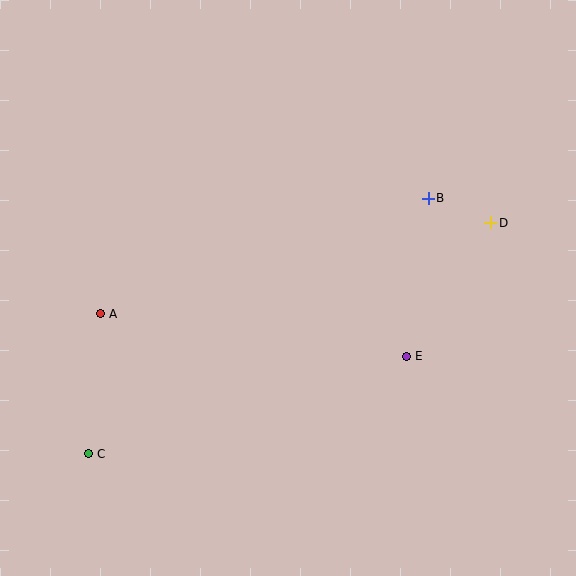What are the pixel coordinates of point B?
Point B is at (428, 198).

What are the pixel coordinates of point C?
Point C is at (89, 454).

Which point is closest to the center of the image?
Point E at (407, 356) is closest to the center.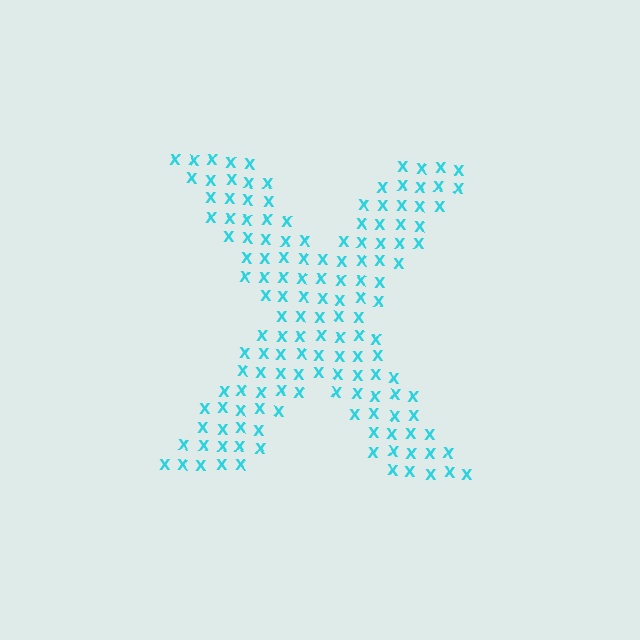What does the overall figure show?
The overall figure shows the letter X.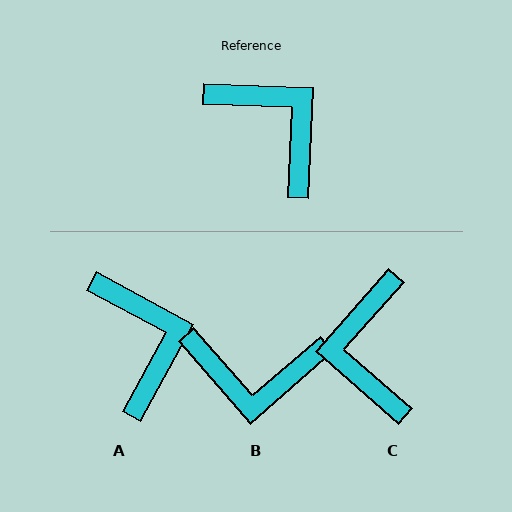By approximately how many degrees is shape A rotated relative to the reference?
Approximately 26 degrees clockwise.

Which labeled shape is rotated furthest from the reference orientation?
C, about 141 degrees away.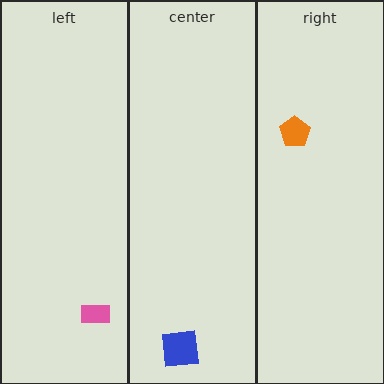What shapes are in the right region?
The orange pentagon.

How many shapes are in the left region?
1.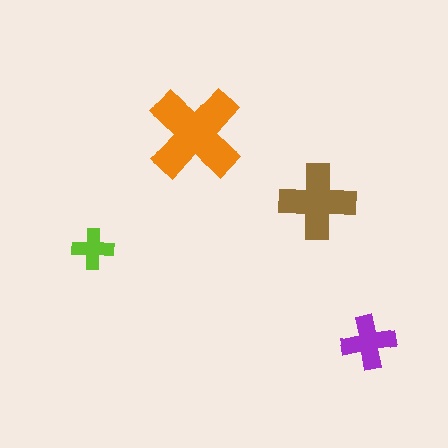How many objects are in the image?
There are 4 objects in the image.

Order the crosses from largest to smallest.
the orange one, the brown one, the purple one, the lime one.